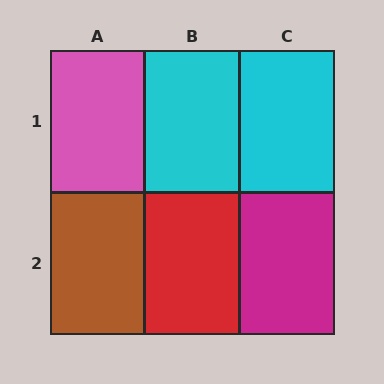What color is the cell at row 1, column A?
Pink.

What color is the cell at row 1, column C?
Cyan.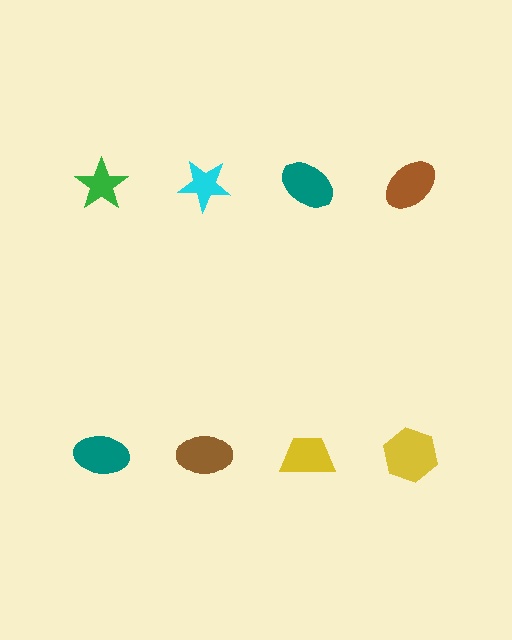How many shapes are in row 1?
4 shapes.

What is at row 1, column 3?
A teal ellipse.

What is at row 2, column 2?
A brown ellipse.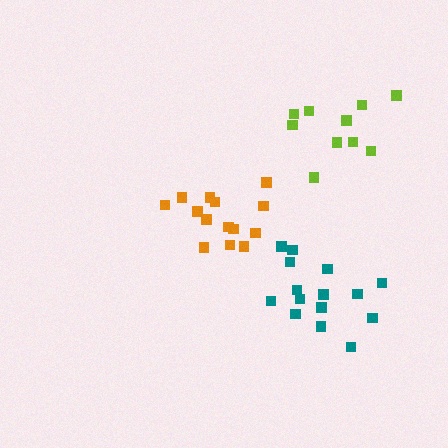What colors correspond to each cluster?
The clusters are colored: orange, lime, teal.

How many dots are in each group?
Group 1: 14 dots, Group 2: 10 dots, Group 3: 15 dots (39 total).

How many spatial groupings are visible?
There are 3 spatial groupings.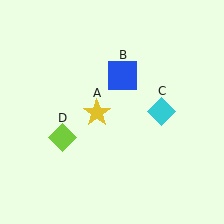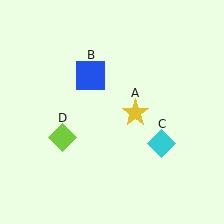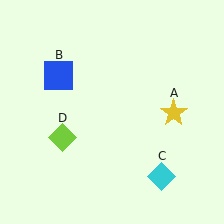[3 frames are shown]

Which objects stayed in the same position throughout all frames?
Lime diamond (object D) remained stationary.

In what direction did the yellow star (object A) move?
The yellow star (object A) moved right.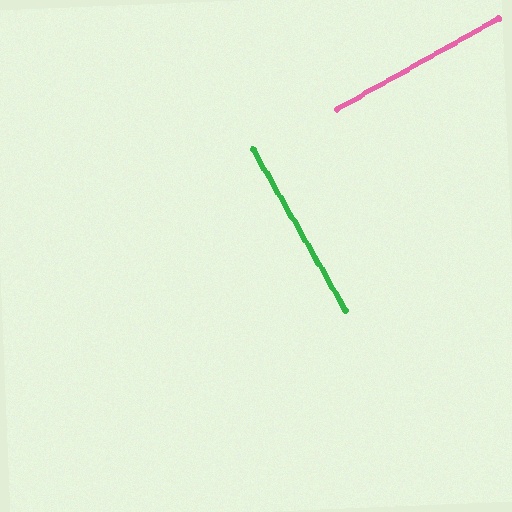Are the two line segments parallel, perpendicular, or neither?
Perpendicular — they meet at approximately 90°.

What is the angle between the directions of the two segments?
Approximately 90 degrees.